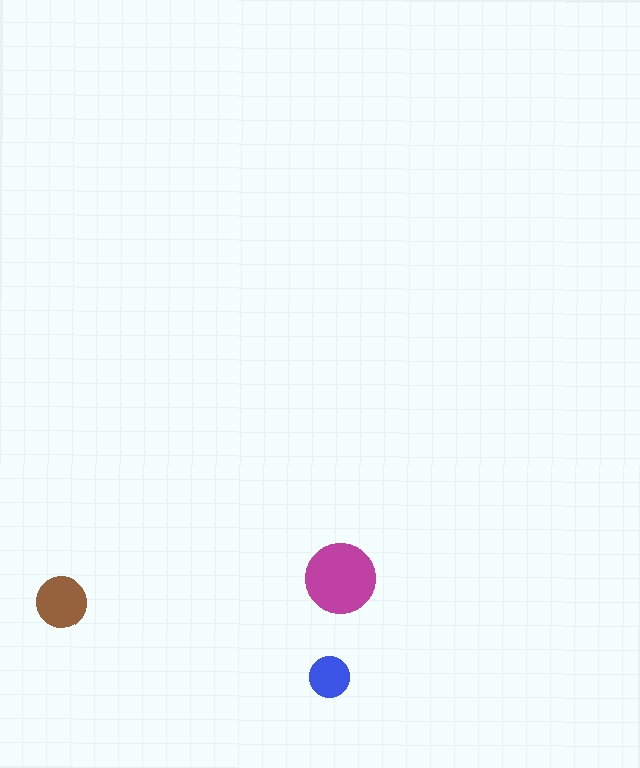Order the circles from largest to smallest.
the magenta one, the brown one, the blue one.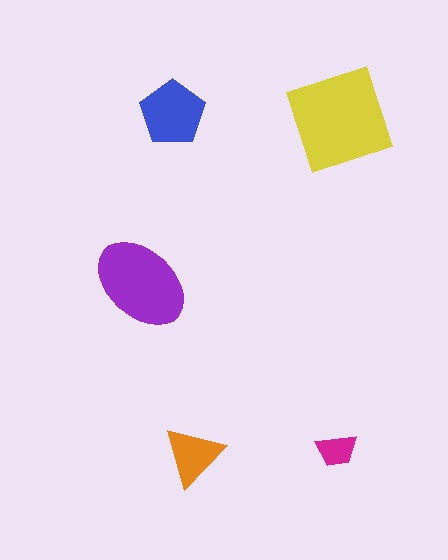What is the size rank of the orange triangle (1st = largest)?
4th.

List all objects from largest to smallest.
The yellow square, the purple ellipse, the blue pentagon, the orange triangle, the magenta trapezoid.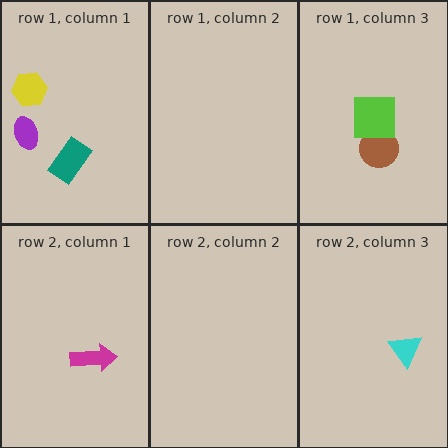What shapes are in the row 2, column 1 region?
The magenta arrow.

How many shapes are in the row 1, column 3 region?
2.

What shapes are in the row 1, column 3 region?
The brown circle, the lime square.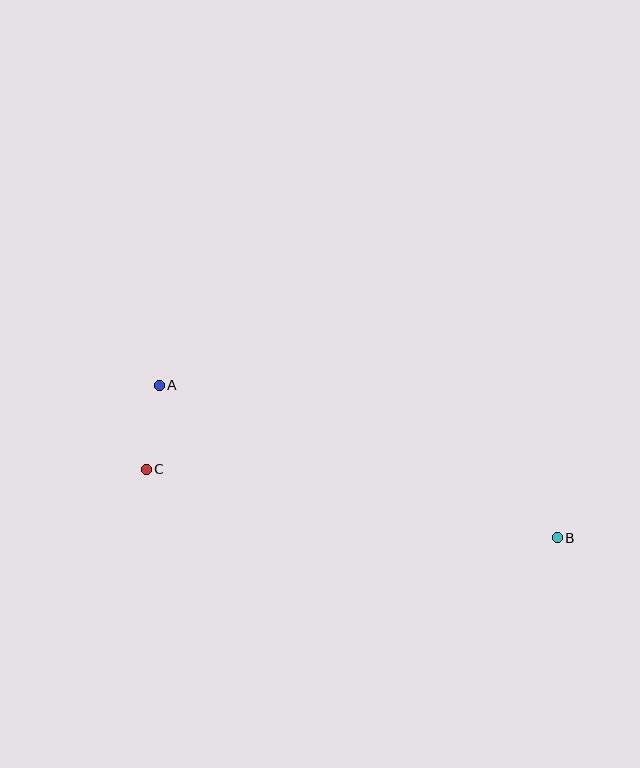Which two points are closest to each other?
Points A and C are closest to each other.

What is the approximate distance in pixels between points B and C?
The distance between B and C is approximately 416 pixels.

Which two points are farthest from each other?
Points A and B are farthest from each other.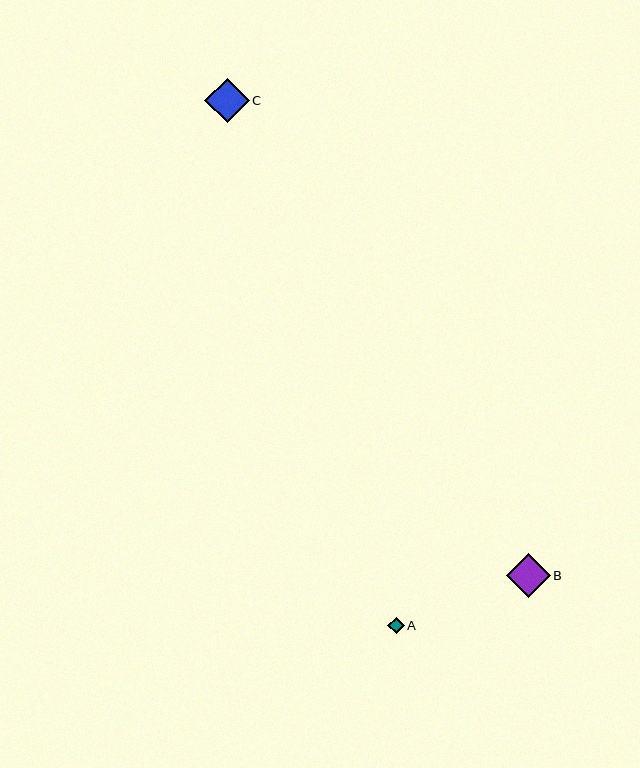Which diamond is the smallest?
Diamond A is the smallest with a size of approximately 17 pixels.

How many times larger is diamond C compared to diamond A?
Diamond C is approximately 2.7 times the size of diamond A.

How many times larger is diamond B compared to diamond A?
Diamond B is approximately 2.7 times the size of diamond A.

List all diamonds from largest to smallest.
From largest to smallest: C, B, A.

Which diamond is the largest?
Diamond C is the largest with a size of approximately 45 pixels.